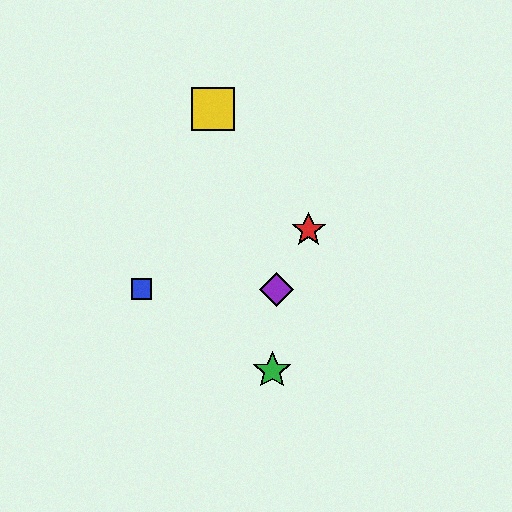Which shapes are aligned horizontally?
The blue square, the purple diamond are aligned horizontally.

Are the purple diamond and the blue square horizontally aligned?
Yes, both are at y≈289.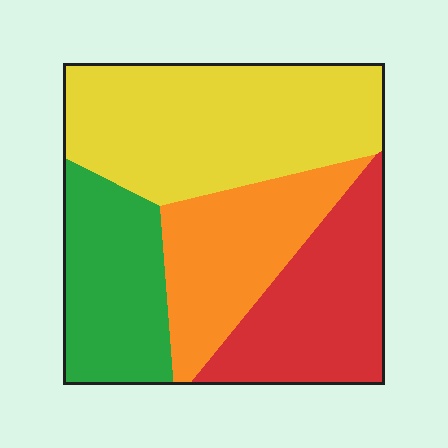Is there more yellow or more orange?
Yellow.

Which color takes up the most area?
Yellow, at roughly 35%.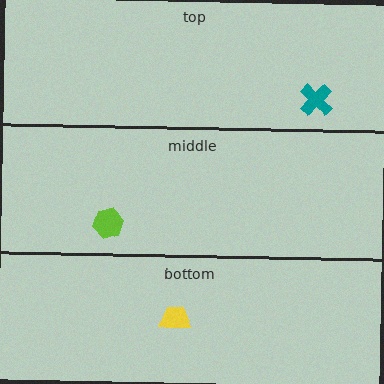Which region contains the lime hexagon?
The middle region.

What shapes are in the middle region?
The lime hexagon.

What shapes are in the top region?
The teal cross.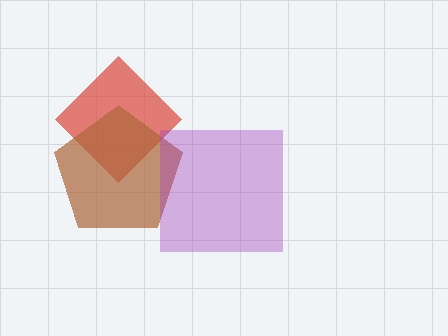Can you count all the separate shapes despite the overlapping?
Yes, there are 3 separate shapes.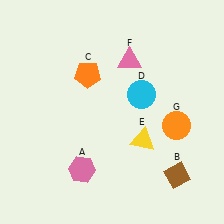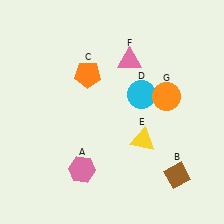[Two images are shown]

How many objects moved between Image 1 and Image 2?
1 object moved between the two images.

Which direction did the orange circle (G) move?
The orange circle (G) moved up.